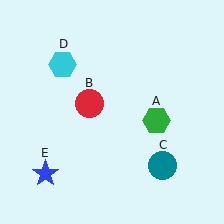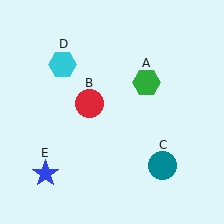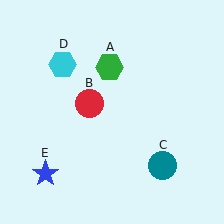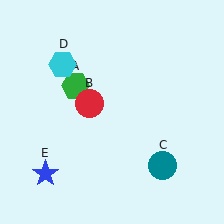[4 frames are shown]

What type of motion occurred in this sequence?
The green hexagon (object A) rotated counterclockwise around the center of the scene.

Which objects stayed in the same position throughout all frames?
Red circle (object B) and teal circle (object C) and cyan hexagon (object D) and blue star (object E) remained stationary.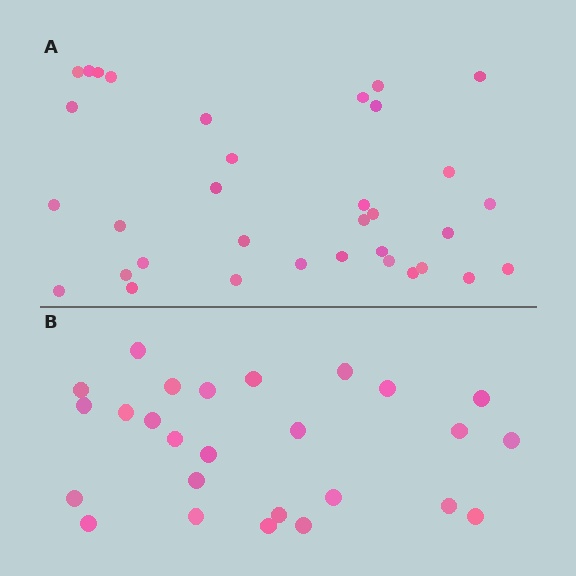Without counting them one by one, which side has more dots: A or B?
Region A (the top region) has more dots.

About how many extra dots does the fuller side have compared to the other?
Region A has roughly 8 or so more dots than region B.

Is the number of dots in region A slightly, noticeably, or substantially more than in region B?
Region A has noticeably more, but not dramatically so. The ratio is roughly 1.3 to 1.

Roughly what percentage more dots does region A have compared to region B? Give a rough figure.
About 30% more.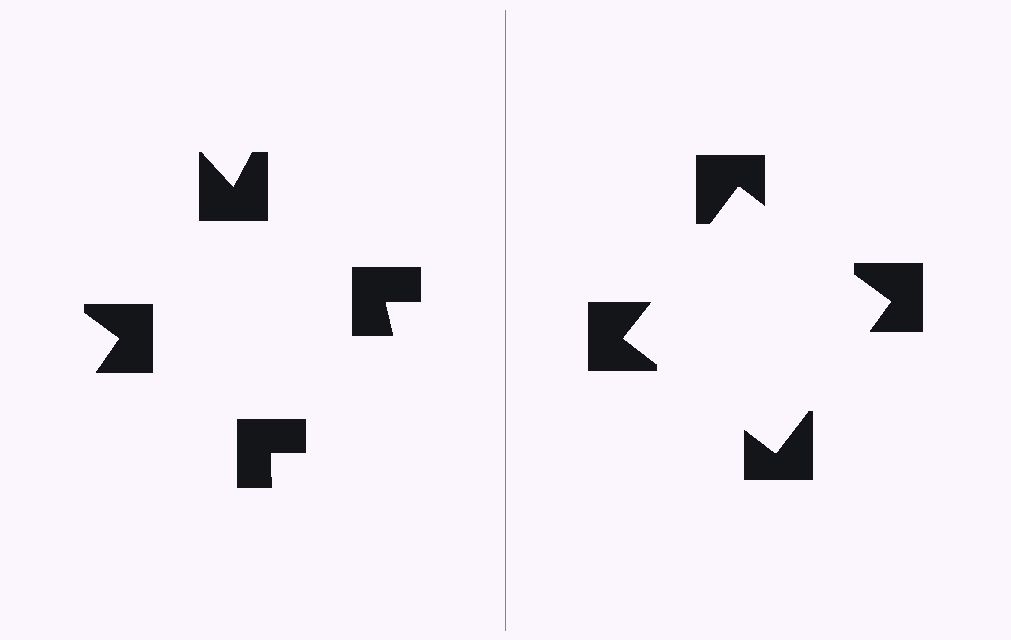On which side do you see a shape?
An illusory square appears on the right side. On the left side the wedge cuts are rotated, so no coherent shape forms.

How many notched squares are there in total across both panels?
8 — 4 on each side.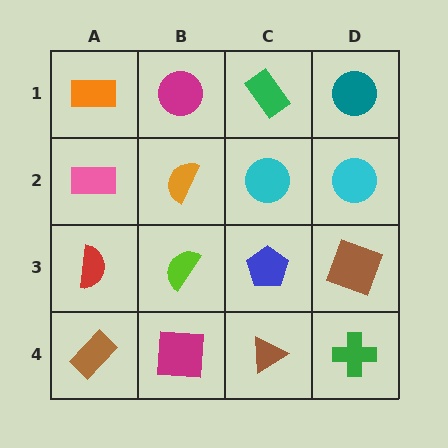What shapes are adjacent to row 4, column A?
A red semicircle (row 3, column A), a magenta square (row 4, column B).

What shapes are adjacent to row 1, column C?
A cyan circle (row 2, column C), a magenta circle (row 1, column B), a teal circle (row 1, column D).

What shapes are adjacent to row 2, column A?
An orange rectangle (row 1, column A), a red semicircle (row 3, column A), an orange semicircle (row 2, column B).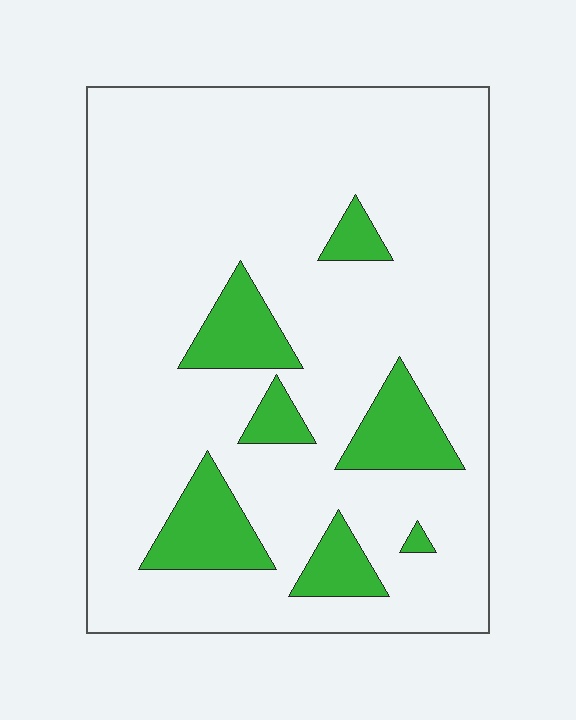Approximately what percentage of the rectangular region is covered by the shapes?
Approximately 15%.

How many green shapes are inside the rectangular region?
7.